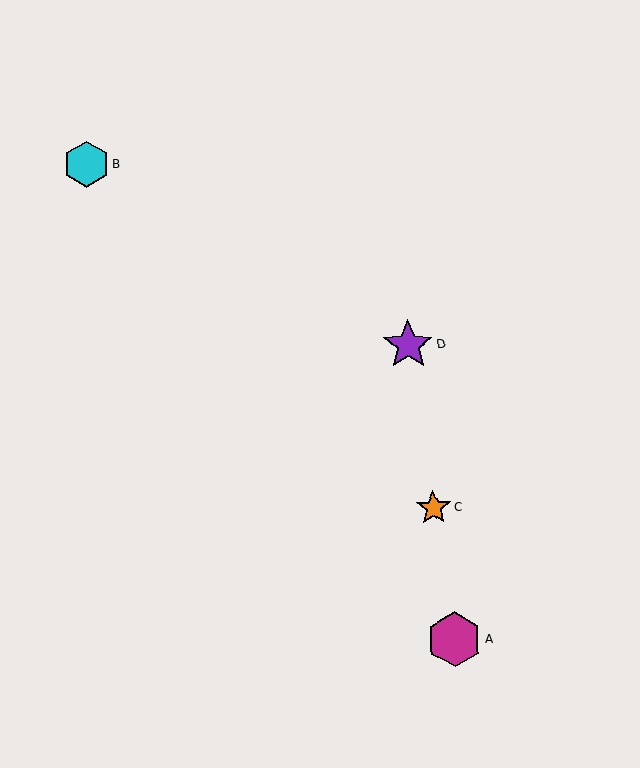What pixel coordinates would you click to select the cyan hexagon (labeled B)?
Click at (86, 164) to select the cyan hexagon B.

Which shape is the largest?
The magenta hexagon (labeled A) is the largest.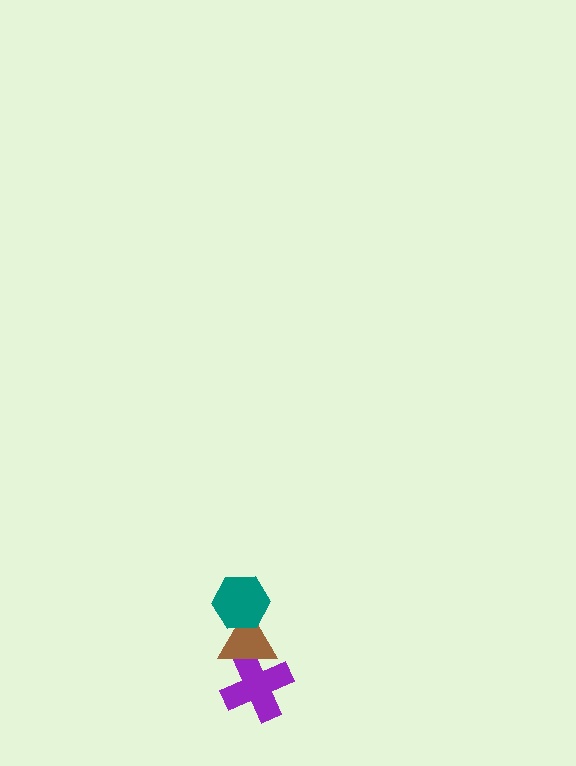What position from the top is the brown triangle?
The brown triangle is 2nd from the top.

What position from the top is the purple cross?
The purple cross is 3rd from the top.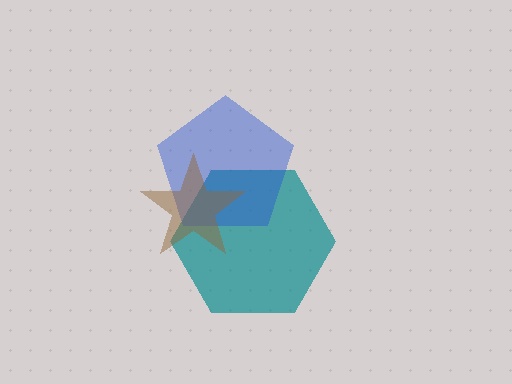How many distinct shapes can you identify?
There are 3 distinct shapes: a teal hexagon, a blue pentagon, a brown star.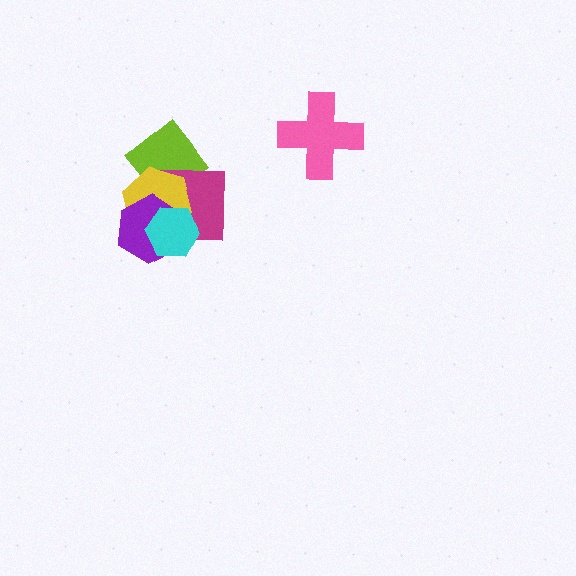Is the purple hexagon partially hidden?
Yes, it is partially covered by another shape.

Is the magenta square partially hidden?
Yes, it is partially covered by another shape.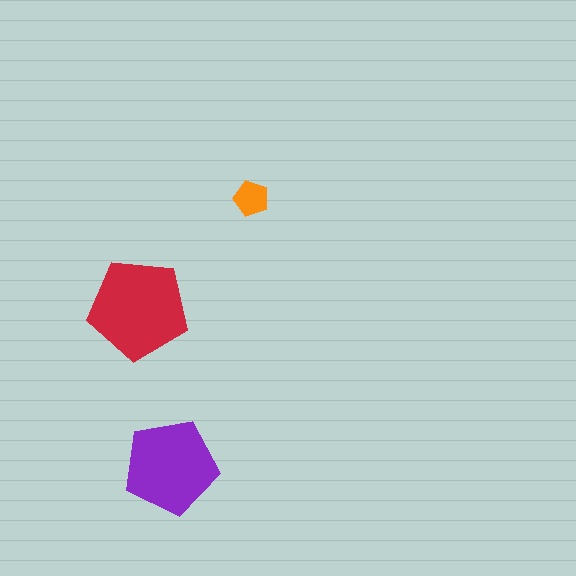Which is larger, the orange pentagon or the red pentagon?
The red one.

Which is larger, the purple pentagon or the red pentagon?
The red one.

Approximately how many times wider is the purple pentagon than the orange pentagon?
About 2.5 times wider.